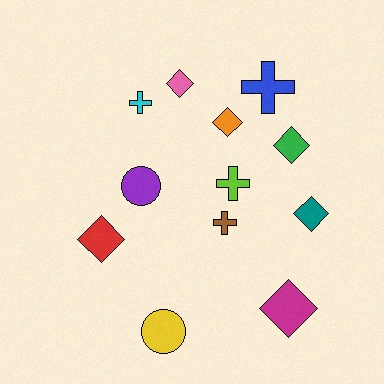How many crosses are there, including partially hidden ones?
There are 4 crosses.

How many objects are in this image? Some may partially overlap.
There are 12 objects.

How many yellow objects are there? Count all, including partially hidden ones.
There is 1 yellow object.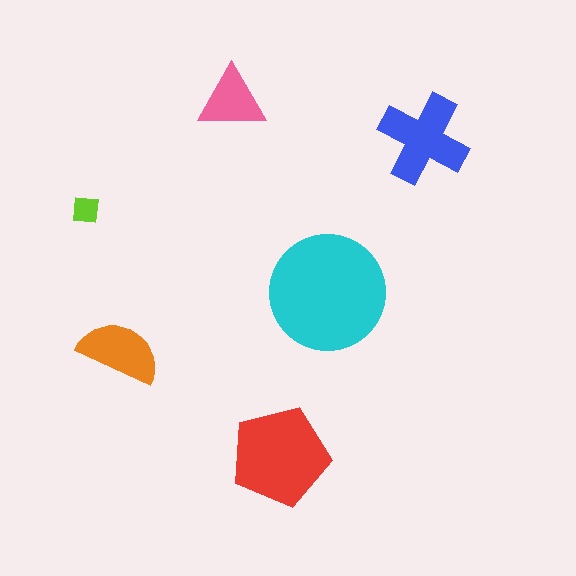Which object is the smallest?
The lime square.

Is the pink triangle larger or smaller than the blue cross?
Smaller.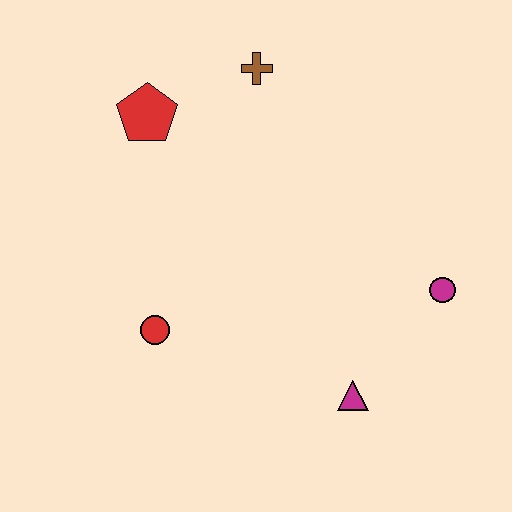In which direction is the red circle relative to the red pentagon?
The red circle is below the red pentagon.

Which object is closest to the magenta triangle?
The magenta circle is closest to the magenta triangle.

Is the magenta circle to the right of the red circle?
Yes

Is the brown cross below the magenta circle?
No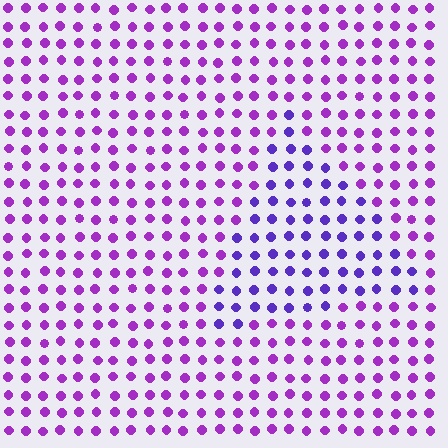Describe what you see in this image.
The image is filled with small purple elements in a uniform arrangement. A triangle-shaped region is visible where the elements are tinted to a slightly different hue, forming a subtle color boundary.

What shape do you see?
I see a triangle.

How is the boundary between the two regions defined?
The boundary is defined purely by a slight shift in hue (about 30 degrees). Spacing, size, and orientation are identical on both sides.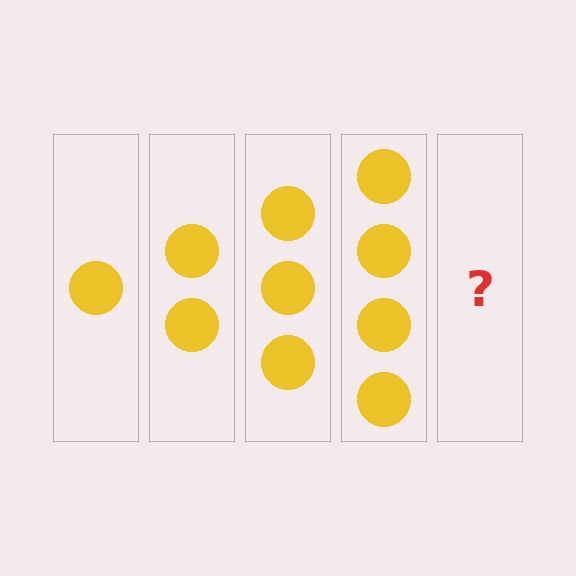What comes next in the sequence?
The next element should be 5 circles.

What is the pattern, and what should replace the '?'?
The pattern is that each step adds one more circle. The '?' should be 5 circles.